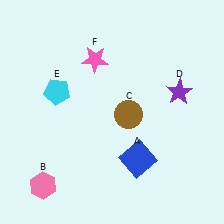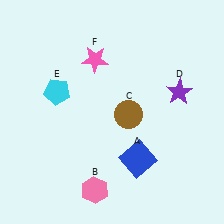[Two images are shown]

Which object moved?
The pink hexagon (B) moved right.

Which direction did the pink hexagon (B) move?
The pink hexagon (B) moved right.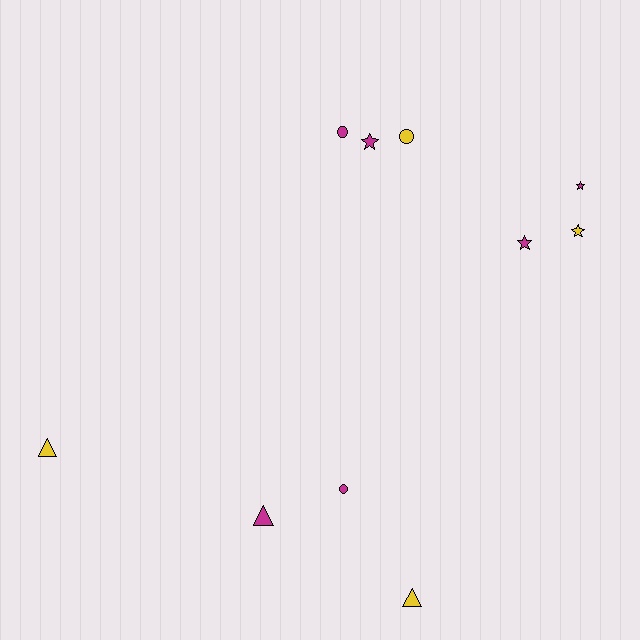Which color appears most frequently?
Magenta, with 6 objects.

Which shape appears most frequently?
Star, with 4 objects.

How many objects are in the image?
There are 10 objects.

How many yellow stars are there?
There is 1 yellow star.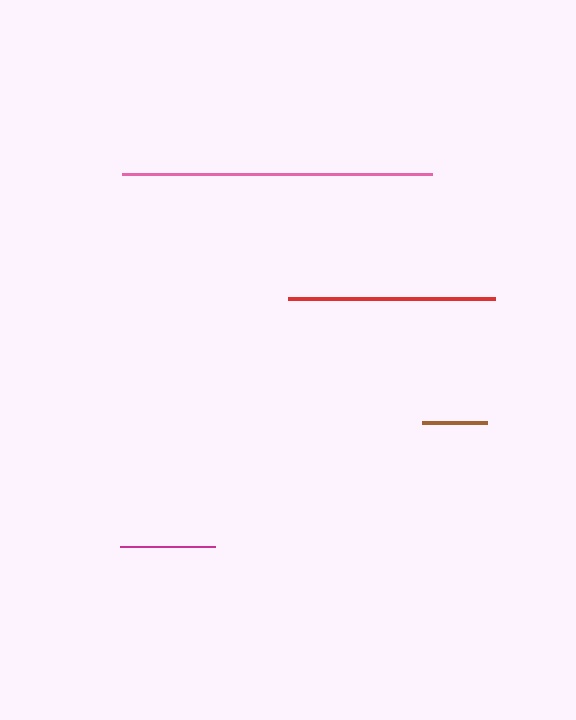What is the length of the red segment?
The red segment is approximately 207 pixels long.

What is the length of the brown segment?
The brown segment is approximately 65 pixels long.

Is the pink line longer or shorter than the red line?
The pink line is longer than the red line.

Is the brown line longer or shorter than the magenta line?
The magenta line is longer than the brown line.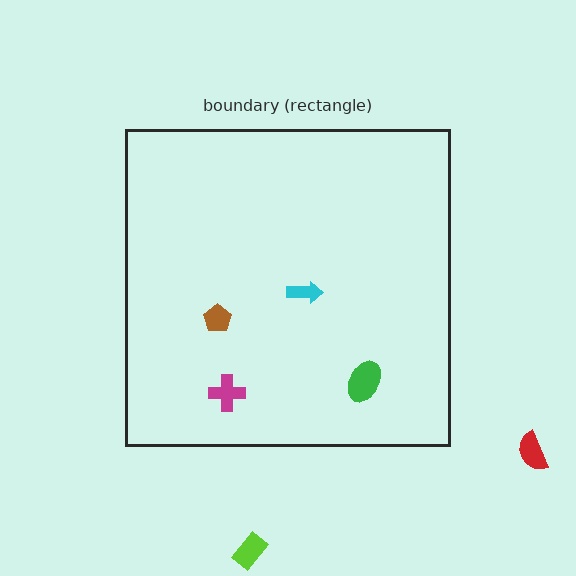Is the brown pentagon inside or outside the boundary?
Inside.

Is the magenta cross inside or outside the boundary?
Inside.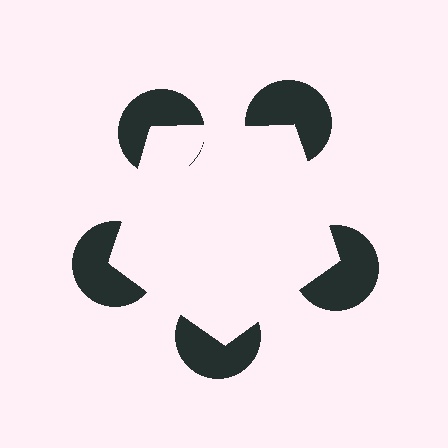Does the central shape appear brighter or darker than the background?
It typically appears slightly brighter than the background, even though no actual brightness change is drawn.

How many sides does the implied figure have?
5 sides.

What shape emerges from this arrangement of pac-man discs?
An illusory pentagon — its edges are inferred from the aligned wedge cuts in the pac-man discs, not physically drawn.